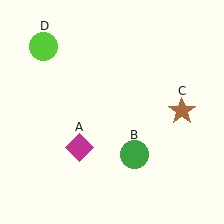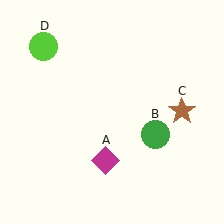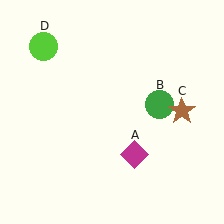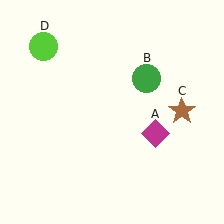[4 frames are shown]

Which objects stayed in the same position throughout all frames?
Brown star (object C) and lime circle (object D) remained stationary.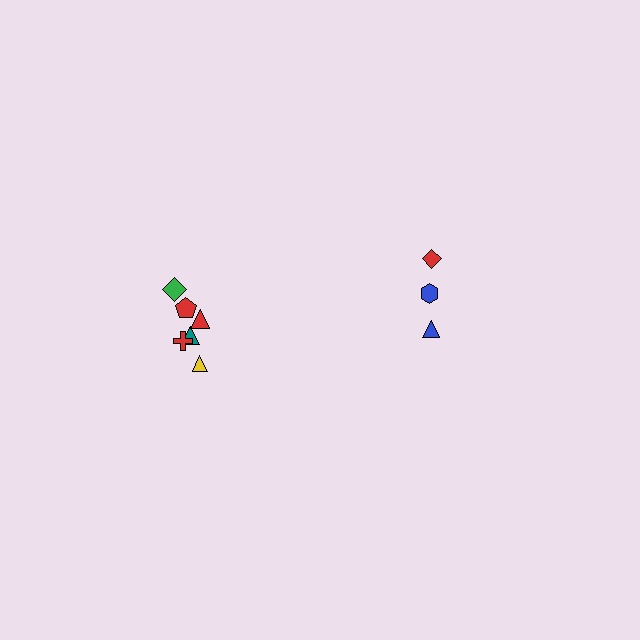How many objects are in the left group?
There are 6 objects.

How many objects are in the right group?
There are 3 objects.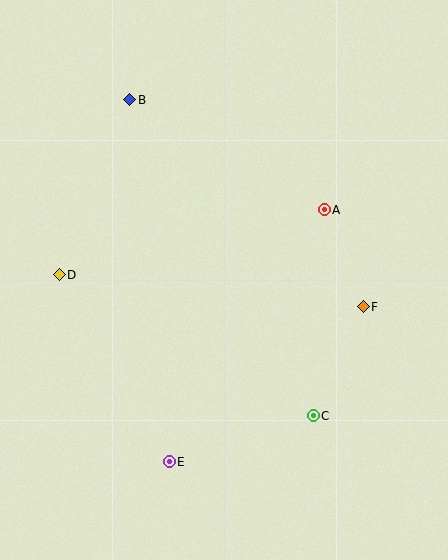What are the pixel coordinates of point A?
Point A is at (324, 210).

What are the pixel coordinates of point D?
Point D is at (59, 275).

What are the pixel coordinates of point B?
Point B is at (130, 100).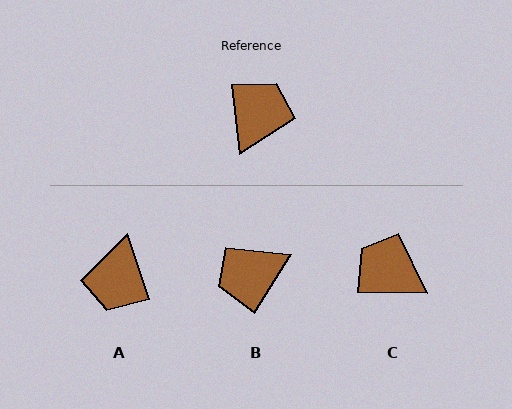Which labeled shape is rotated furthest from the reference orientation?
A, about 168 degrees away.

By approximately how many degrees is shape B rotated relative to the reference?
Approximately 141 degrees counter-clockwise.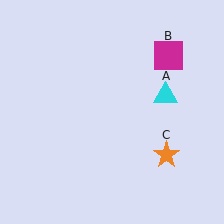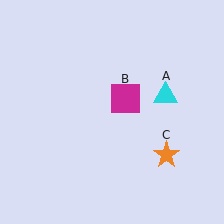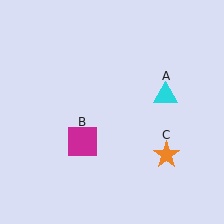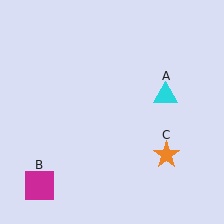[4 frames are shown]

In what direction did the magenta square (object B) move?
The magenta square (object B) moved down and to the left.